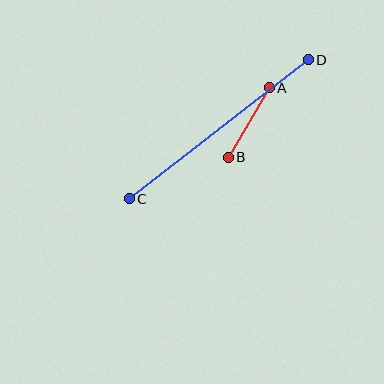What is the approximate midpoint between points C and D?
The midpoint is at approximately (219, 129) pixels.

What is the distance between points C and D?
The distance is approximately 226 pixels.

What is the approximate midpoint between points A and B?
The midpoint is at approximately (249, 123) pixels.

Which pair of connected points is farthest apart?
Points C and D are farthest apart.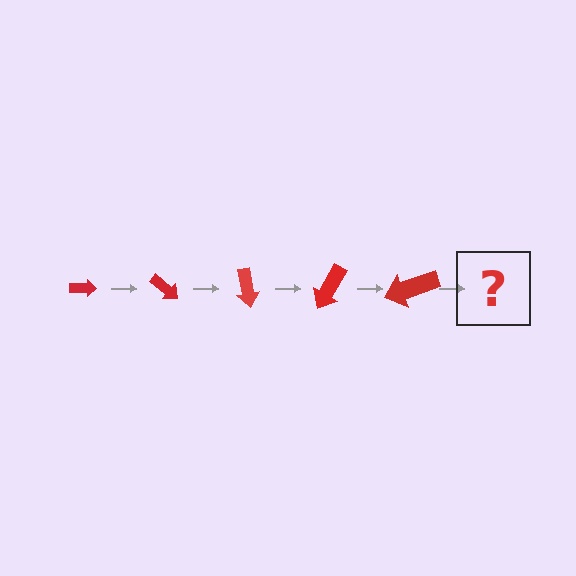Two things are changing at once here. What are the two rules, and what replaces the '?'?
The two rules are that the arrow grows larger each step and it rotates 40 degrees each step. The '?' should be an arrow, larger than the previous one and rotated 200 degrees from the start.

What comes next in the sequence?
The next element should be an arrow, larger than the previous one and rotated 200 degrees from the start.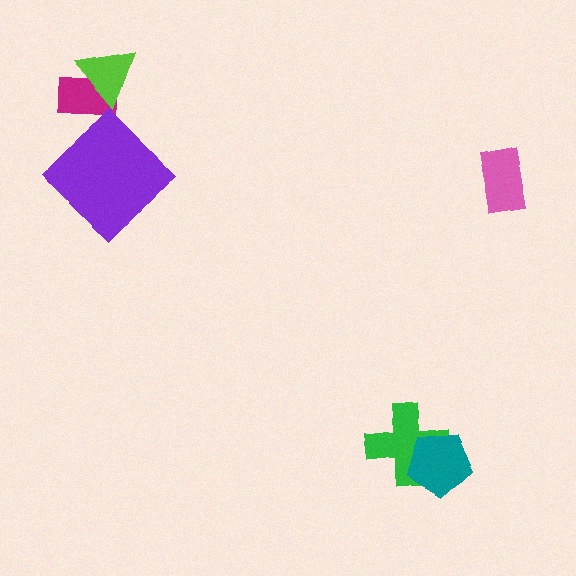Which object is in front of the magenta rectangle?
The lime triangle is in front of the magenta rectangle.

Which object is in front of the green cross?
The teal pentagon is in front of the green cross.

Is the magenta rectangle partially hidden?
Yes, it is partially covered by another shape.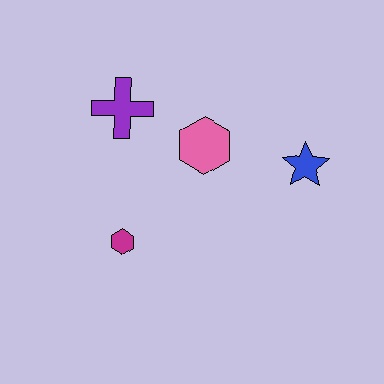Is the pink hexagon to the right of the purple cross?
Yes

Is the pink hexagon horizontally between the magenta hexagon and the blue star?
Yes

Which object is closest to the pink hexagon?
The purple cross is closest to the pink hexagon.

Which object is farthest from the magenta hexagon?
The blue star is farthest from the magenta hexagon.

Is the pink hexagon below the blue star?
No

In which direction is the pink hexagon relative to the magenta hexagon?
The pink hexagon is above the magenta hexagon.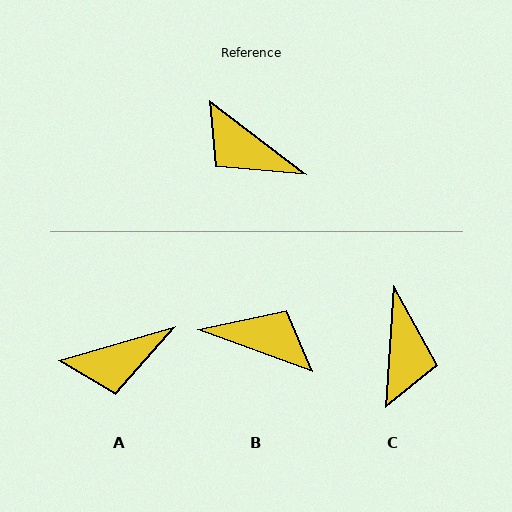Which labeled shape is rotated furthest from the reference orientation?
B, about 163 degrees away.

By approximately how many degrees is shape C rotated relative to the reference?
Approximately 123 degrees counter-clockwise.